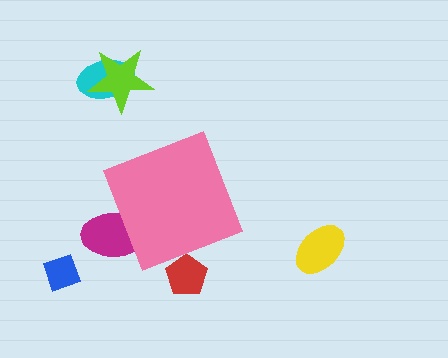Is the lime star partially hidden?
No, the lime star is fully visible.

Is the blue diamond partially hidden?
No, the blue diamond is fully visible.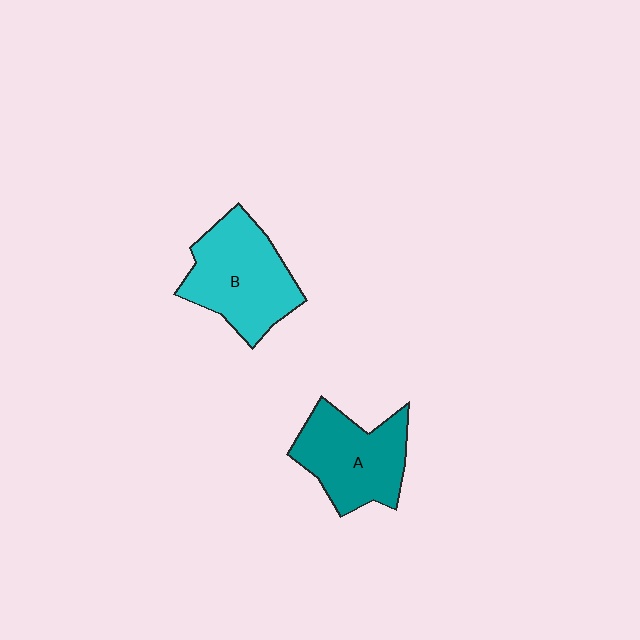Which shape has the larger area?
Shape B (cyan).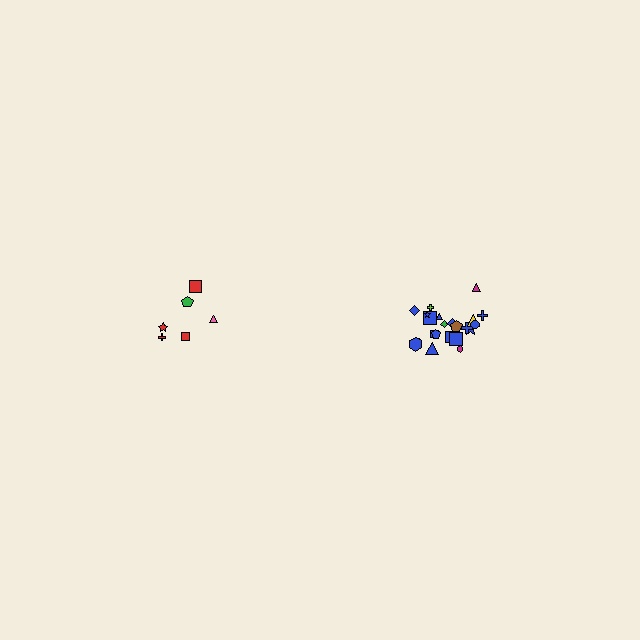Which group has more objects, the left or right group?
The right group.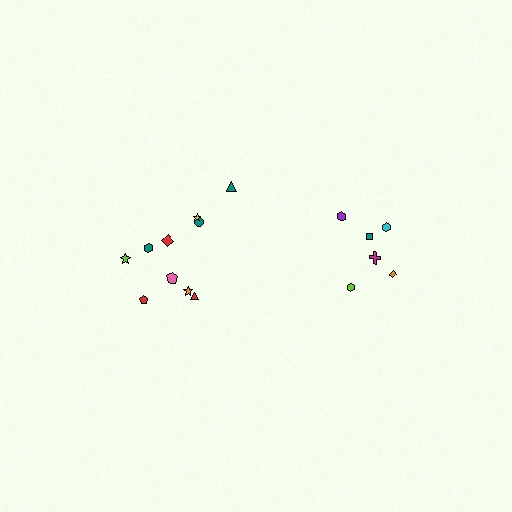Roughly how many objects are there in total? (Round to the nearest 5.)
Roughly 15 objects in total.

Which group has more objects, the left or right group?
The left group.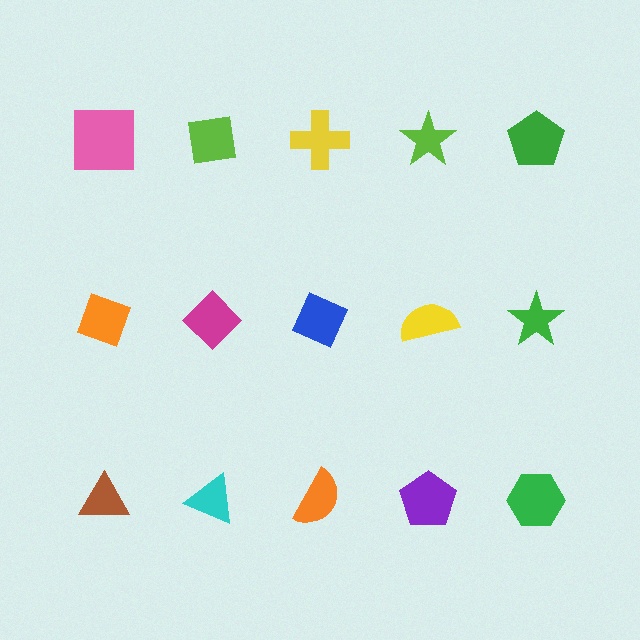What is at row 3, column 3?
An orange semicircle.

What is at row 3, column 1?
A brown triangle.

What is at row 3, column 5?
A green hexagon.